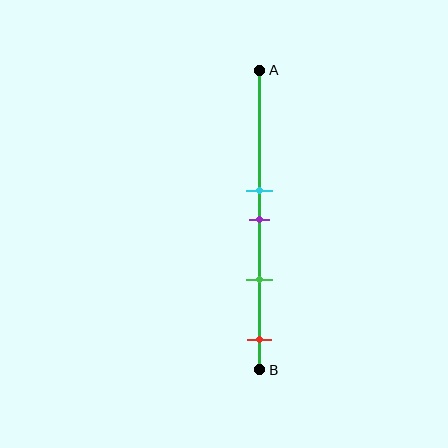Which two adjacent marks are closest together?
The cyan and purple marks are the closest adjacent pair.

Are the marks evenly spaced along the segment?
No, the marks are not evenly spaced.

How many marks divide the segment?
There are 4 marks dividing the segment.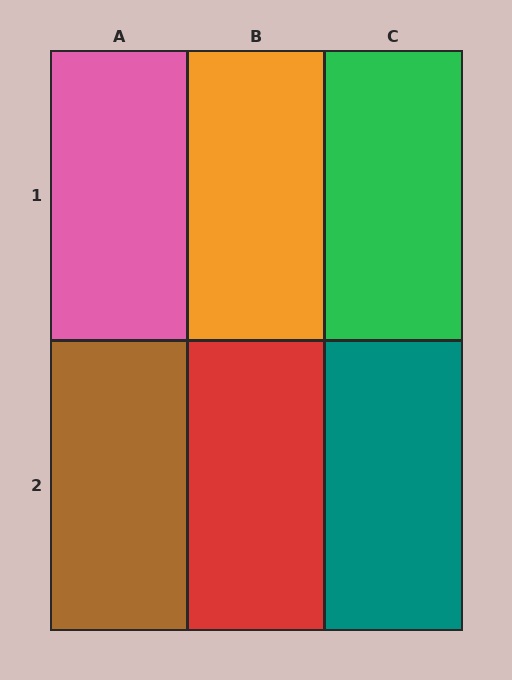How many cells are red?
1 cell is red.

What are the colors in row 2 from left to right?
Brown, red, teal.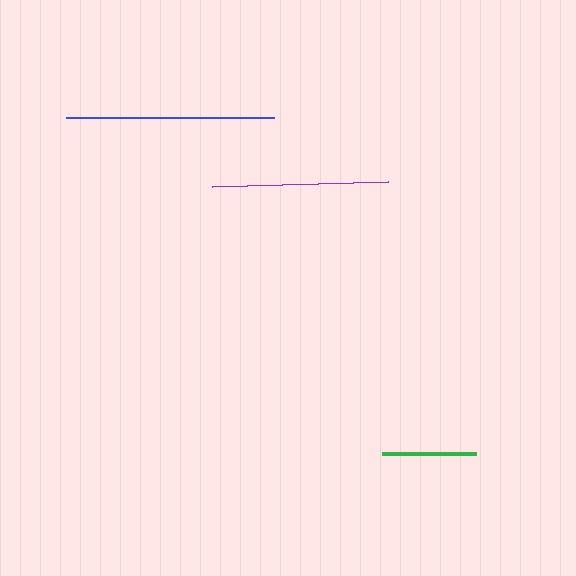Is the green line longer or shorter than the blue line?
The blue line is longer than the green line.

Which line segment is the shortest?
The green line is the shortest at approximately 94 pixels.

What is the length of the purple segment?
The purple segment is approximately 177 pixels long.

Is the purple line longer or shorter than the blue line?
The blue line is longer than the purple line.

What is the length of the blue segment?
The blue segment is approximately 208 pixels long.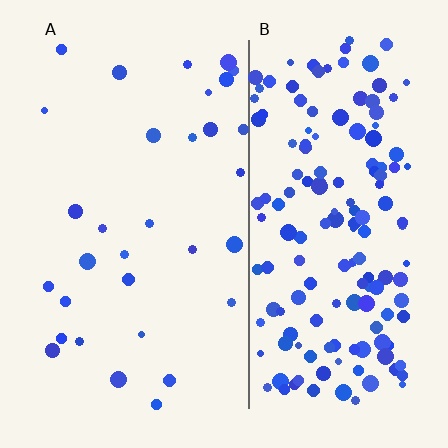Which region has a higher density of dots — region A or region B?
B (the right).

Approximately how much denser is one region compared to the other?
Approximately 5.2× — region B over region A.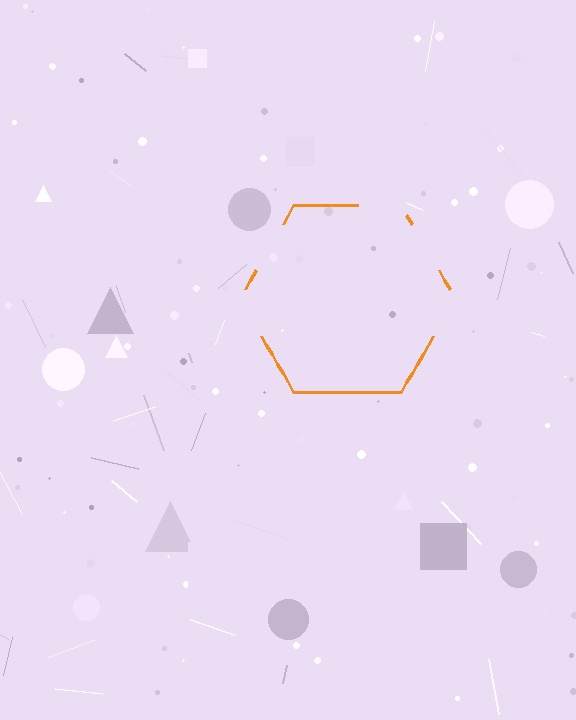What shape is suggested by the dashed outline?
The dashed outline suggests a hexagon.